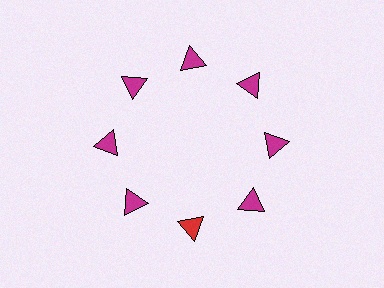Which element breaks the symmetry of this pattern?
The red triangle at roughly the 6 o'clock position breaks the symmetry. All other shapes are magenta triangles.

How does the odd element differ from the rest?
It has a different color: red instead of magenta.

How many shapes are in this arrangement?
There are 8 shapes arranged in a ring pattern.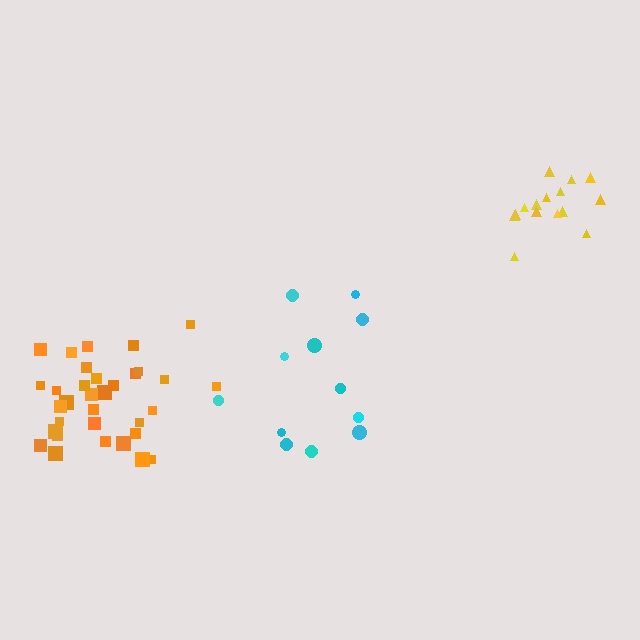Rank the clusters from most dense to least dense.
yellow, orange, cyan.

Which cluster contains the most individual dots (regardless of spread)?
Orange (33).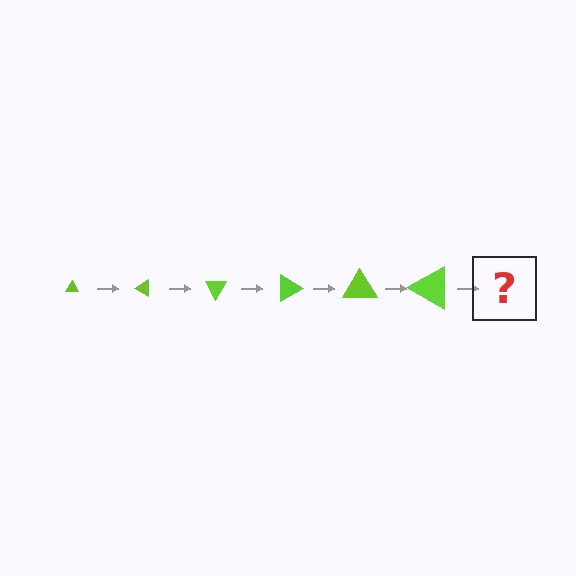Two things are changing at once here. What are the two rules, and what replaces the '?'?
The two rules are that the triangle grows larger each step and it rotates 30 degrees each step. The '?' should be a triangle, larger than the previous one and rotated 180 degrees from the start.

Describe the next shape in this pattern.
It should be a triangle, larger than the previous one and rotated 180 degrees from the start.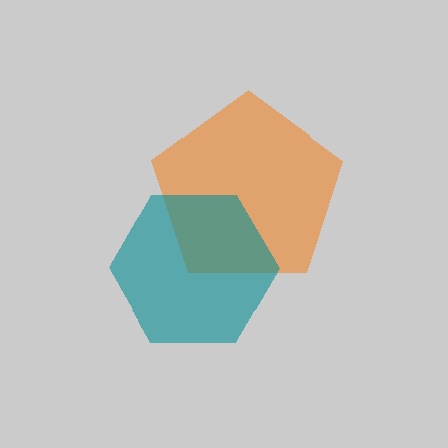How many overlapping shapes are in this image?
There are 2 overlapping shapes in the image.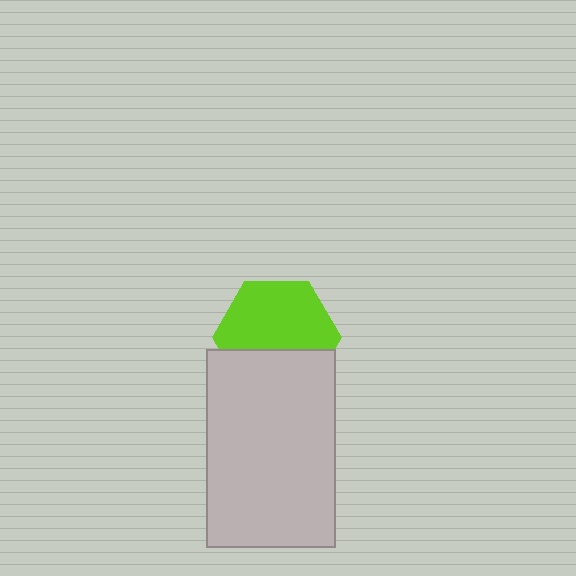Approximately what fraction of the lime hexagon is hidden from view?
Roughly 36% of the lime hexagon is hidden behind the light gray rectangle.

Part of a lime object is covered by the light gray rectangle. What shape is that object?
It is a hexagon.